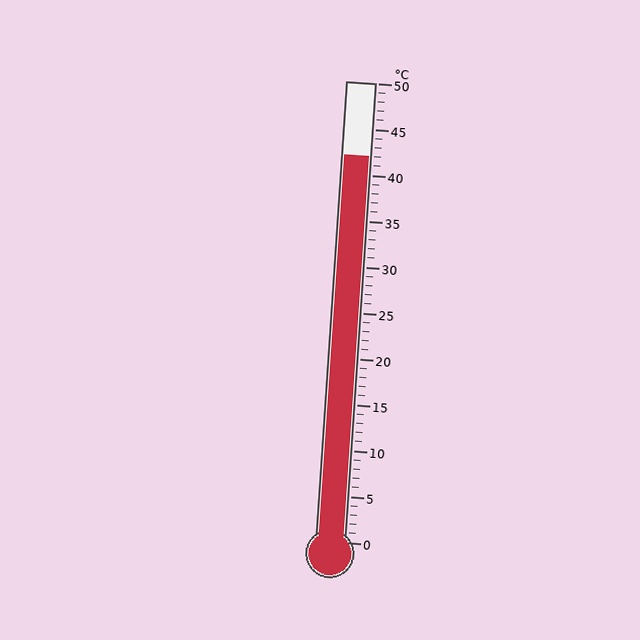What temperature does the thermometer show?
The thermometer shows approximately 42°C.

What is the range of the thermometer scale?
The thermometer scale ranges from 0°C to 50°C.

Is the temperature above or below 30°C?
The temperature is above 30°C.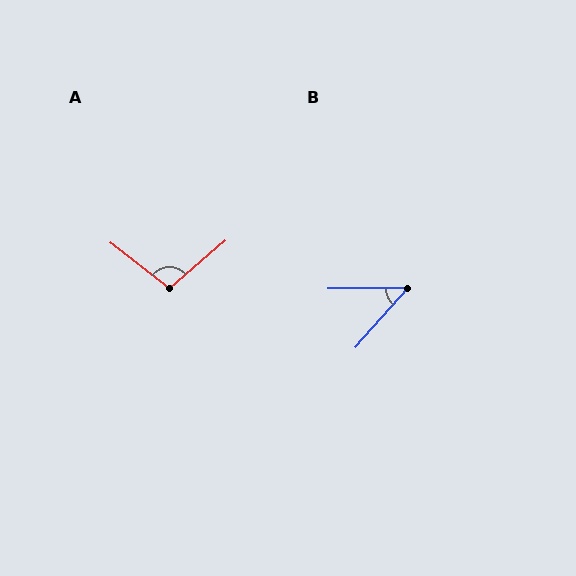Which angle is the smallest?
B, at approximately 48 degrees.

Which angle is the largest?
A, at approximately 101 degrees.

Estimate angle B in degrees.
Approximately 48 degrees.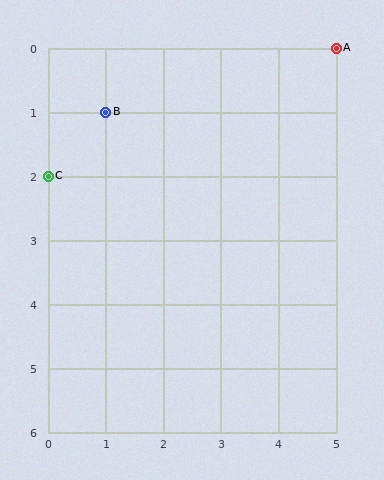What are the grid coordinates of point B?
Point B is at grid coordinates (1, 1).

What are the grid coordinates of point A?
Point A is at grid coordinates (5, 0).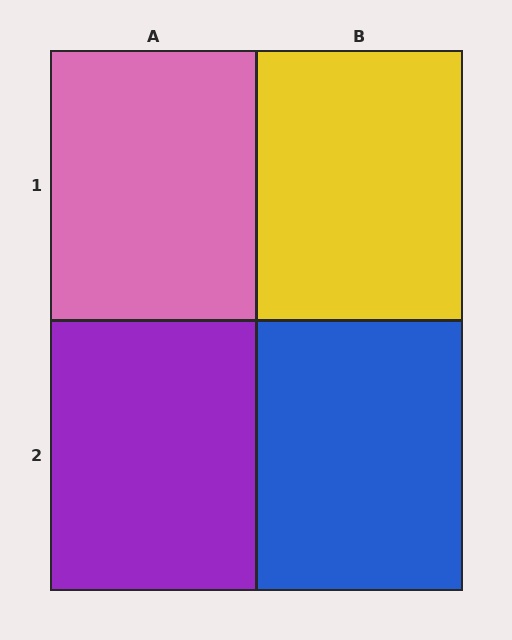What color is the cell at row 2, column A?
Purple.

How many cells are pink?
1 cell is pink.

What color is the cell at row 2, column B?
Blue.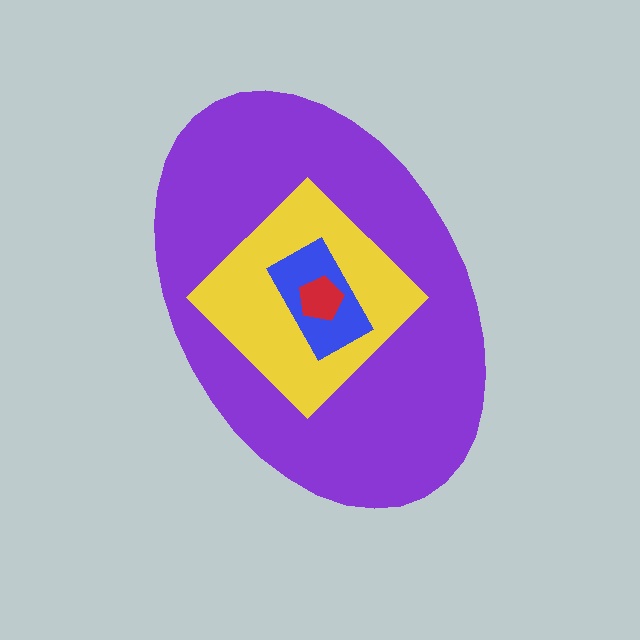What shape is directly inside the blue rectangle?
The red pentagon.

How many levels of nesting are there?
4.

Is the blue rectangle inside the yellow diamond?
Yes.